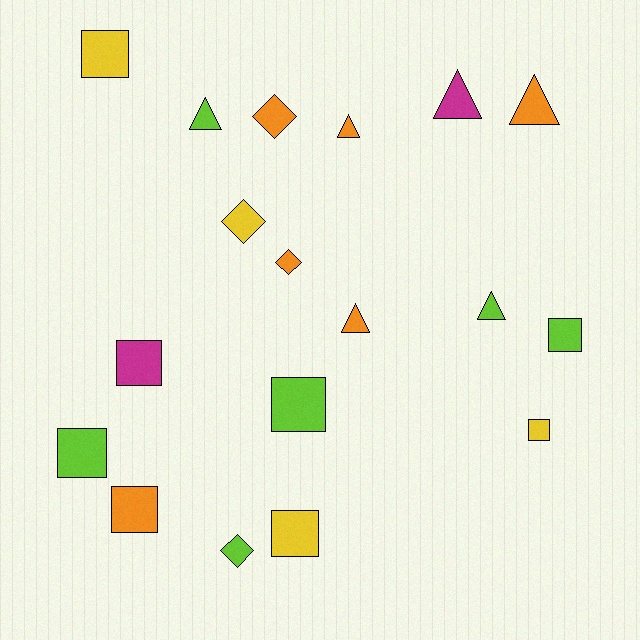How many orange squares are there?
There is 1 orange square.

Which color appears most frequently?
Orange, with 6 objects.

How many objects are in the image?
There are 18 objects.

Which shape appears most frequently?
Square, with 8 objects.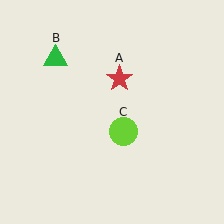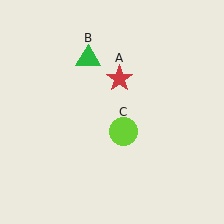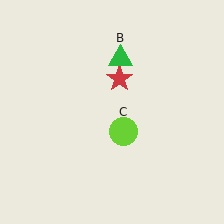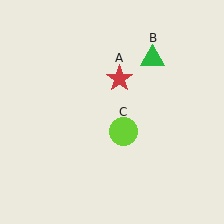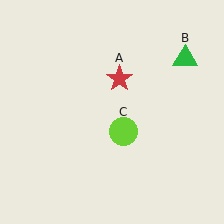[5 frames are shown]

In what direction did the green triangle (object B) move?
The green triangle (object B) moved right.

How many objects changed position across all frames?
1 object changed position: green triangle (object B).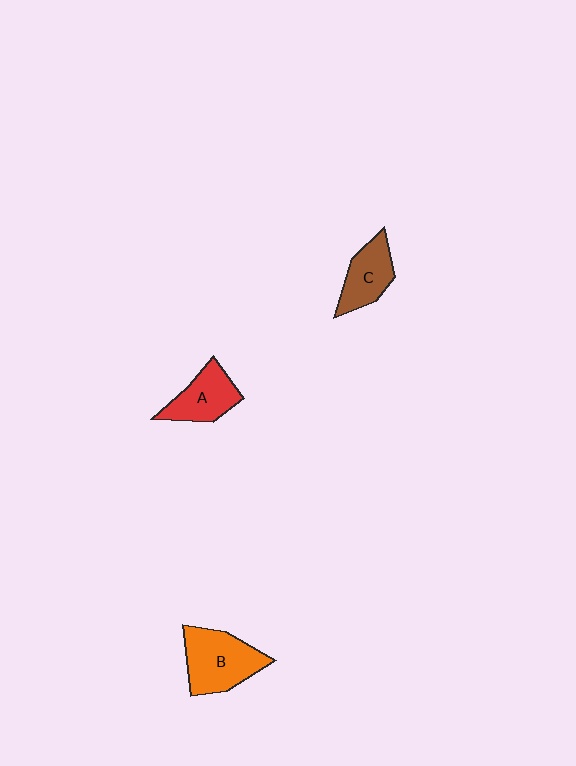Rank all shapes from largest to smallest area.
From largest to smallest: B (orange), A (red), C (brown).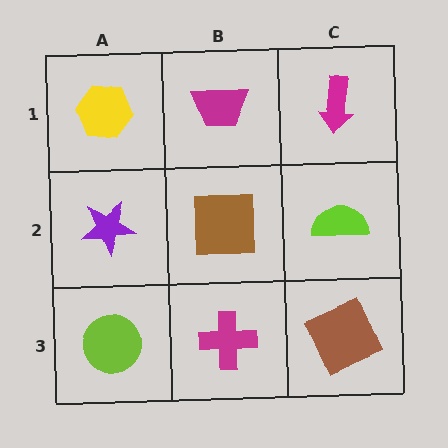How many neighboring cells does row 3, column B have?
3.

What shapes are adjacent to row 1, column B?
A brown square (row 2, column B), a yellow hexagon (row 1, column A), a magenta arrow (row 1, column C).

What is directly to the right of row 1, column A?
A magenta trapezoid.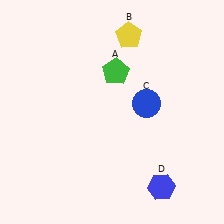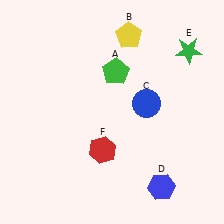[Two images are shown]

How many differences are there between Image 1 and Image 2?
There are 2 differences between the two images.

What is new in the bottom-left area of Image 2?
A red hexagon (F) was added in the bottom-left area of Image 2.